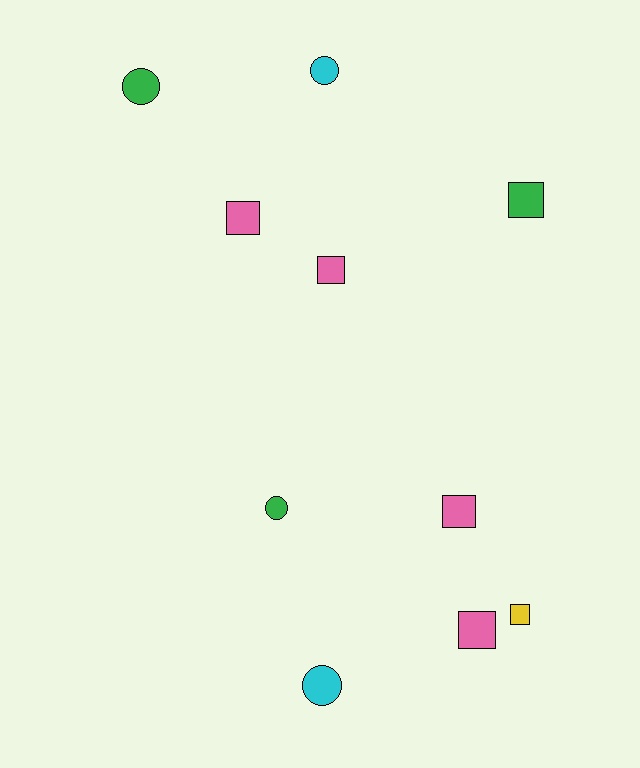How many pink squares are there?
There are 4 pink squares.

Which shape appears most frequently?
Square, with 6 objects.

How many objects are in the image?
There are 10 objects.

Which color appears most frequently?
Pink, with 4 objects.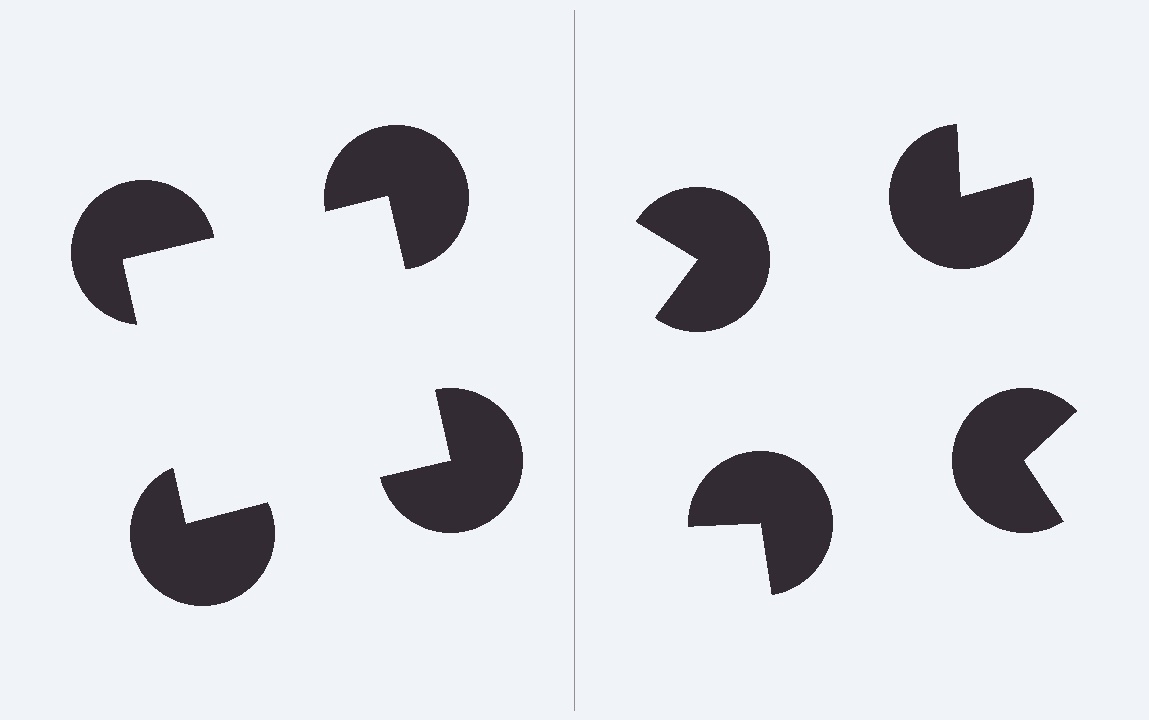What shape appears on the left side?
An illusory square.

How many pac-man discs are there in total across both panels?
8 — 4 on each side.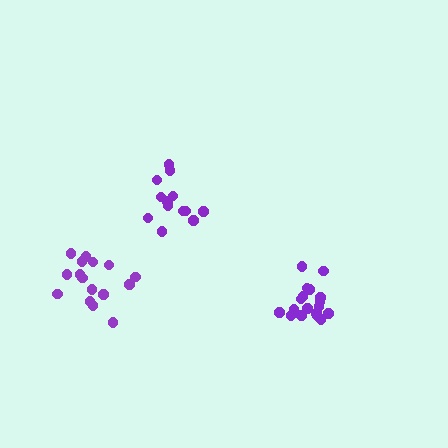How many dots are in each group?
Group 1: 16 dots, Group 2: 13 dots, Group 3: 18 dots (47 total).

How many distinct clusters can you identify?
There are 3 distinct clusters.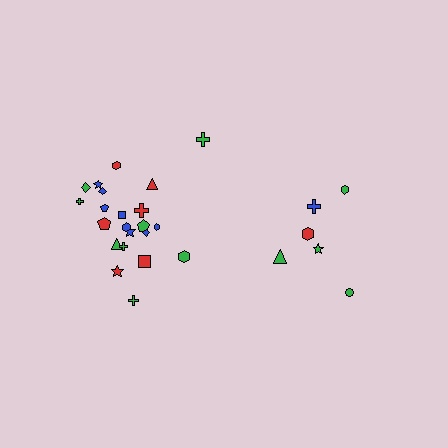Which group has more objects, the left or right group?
The left group.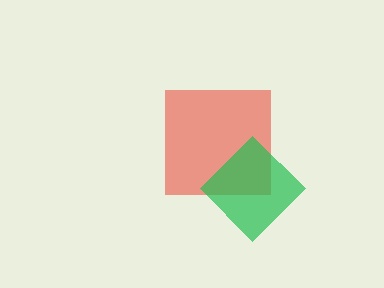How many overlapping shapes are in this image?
There are 2 overlapping shapes in the image.